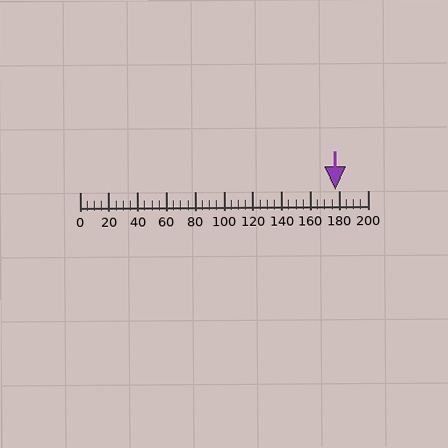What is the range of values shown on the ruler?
The ruler shows values from 0 to 200.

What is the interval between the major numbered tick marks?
The major tick marks are spaced 20 units apart.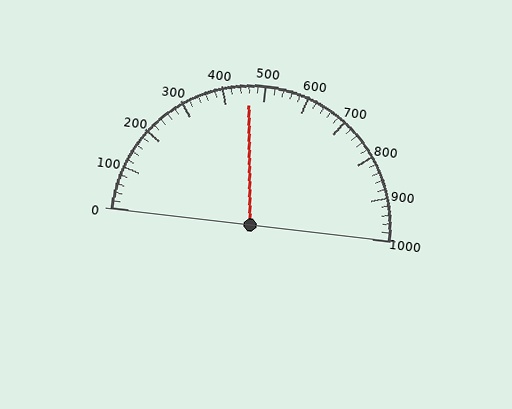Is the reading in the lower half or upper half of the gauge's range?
The reading is in the lower half of the range (0 to 1000).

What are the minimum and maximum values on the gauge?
The gauge ranges from 0 to 1000.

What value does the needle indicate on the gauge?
The needle indicates approximately 460.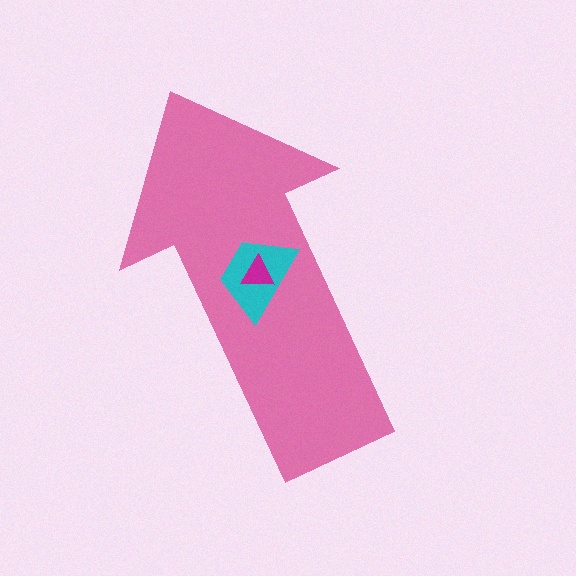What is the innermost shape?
The magenta triangle.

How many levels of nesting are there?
3.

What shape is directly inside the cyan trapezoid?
The magenta triangle.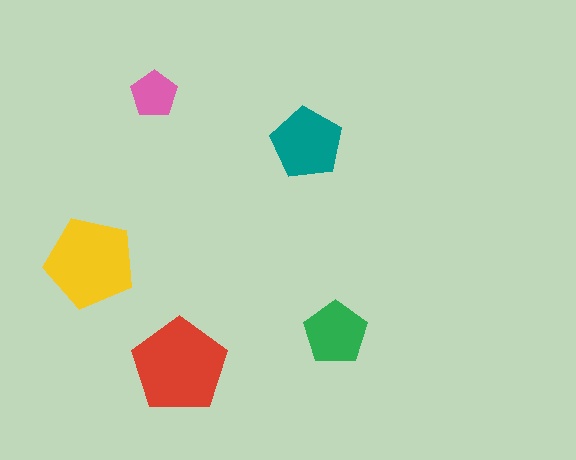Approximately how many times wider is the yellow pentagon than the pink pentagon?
About 2 times wider.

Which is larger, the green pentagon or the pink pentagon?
The green one.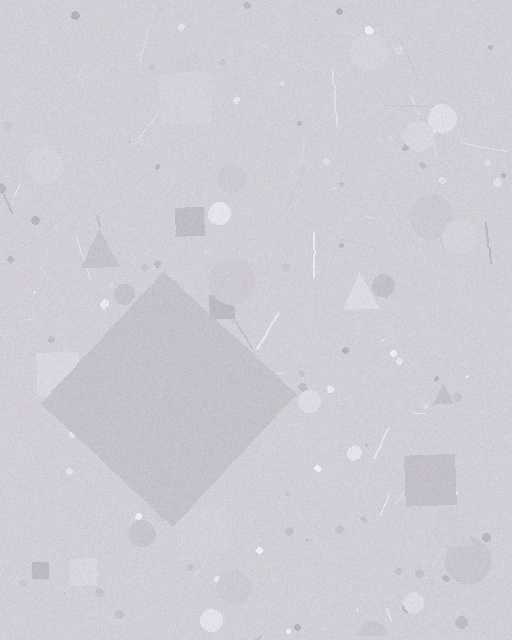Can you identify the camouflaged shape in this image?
The camouflaged shape is a diamond.